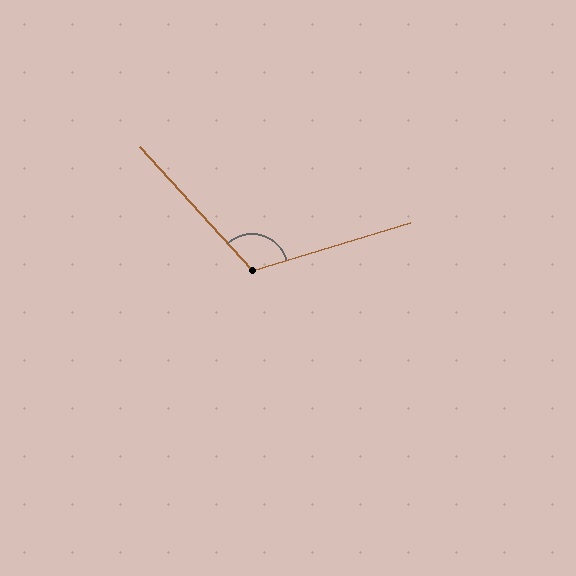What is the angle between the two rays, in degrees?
Approximately 115 degrees.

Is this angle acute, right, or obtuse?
It is obtuse.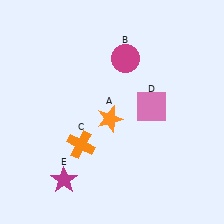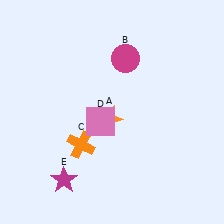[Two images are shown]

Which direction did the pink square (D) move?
The pink square (D) moved left.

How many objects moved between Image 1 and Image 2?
1 object moved between the two images.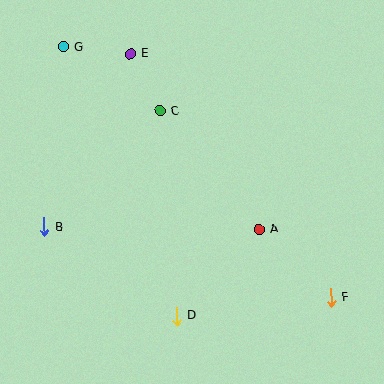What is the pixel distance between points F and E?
The distance between F and E is 315 pixels.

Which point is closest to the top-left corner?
Point G is closest to the top-left corner.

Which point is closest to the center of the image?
Point A at (259, 229) is closest to the center.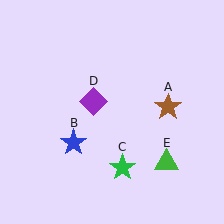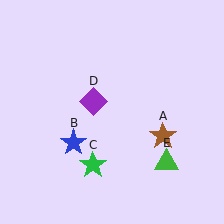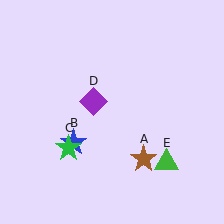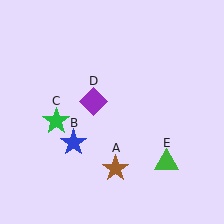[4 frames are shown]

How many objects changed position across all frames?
2 objects changed position: brown star (object A), green star (object C).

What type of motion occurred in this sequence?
The brown star (object A), green star (object C) rotated clockwise around the center of the scene.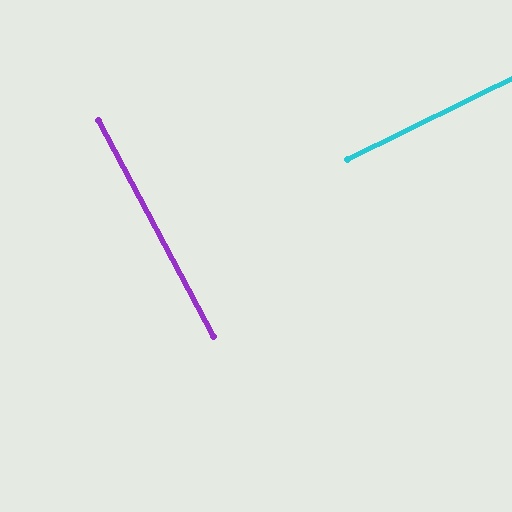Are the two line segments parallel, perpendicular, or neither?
Perpendicular — they meet at approximately 88°.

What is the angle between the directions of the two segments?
Approximately 88 degrees.